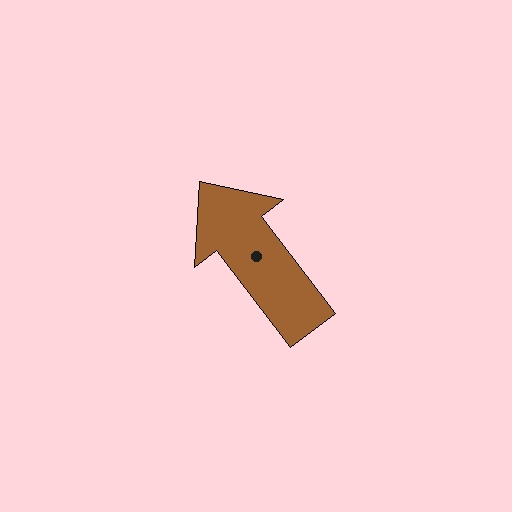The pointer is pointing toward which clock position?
Roughly 11 o'clock.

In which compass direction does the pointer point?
Northwest.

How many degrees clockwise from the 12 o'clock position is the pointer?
Approximately 323 degrees.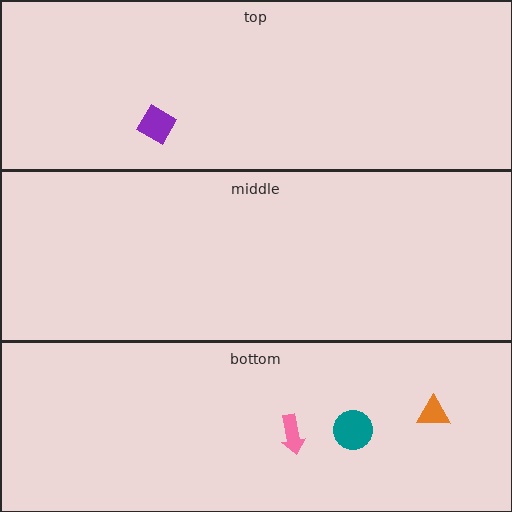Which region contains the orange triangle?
The bottom region.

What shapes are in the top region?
The purple diamond.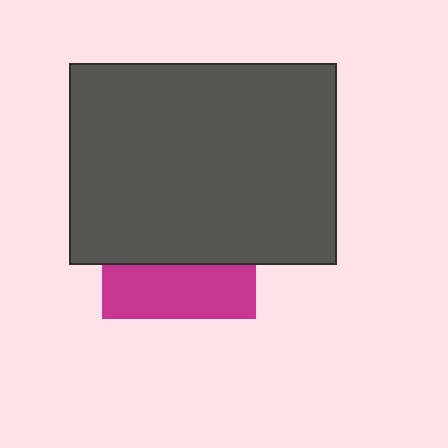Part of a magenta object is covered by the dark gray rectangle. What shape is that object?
It is a square.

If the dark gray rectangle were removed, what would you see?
You would see the complete magenta square.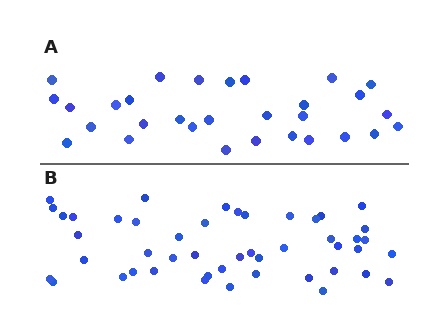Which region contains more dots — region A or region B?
Region B (the bottom region) has more dots.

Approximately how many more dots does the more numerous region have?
Region B has approximately 15 more dots than region A.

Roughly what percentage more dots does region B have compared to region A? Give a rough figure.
About 55% more.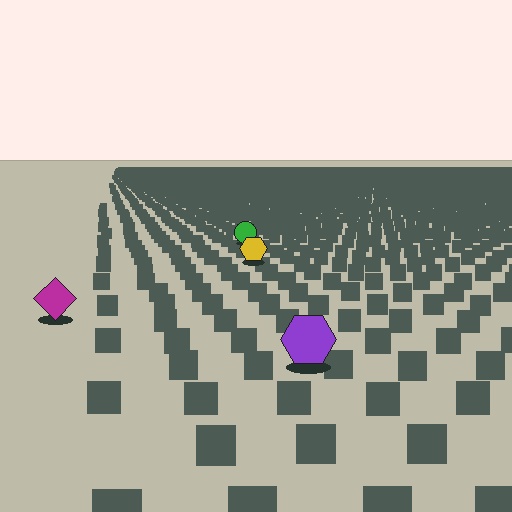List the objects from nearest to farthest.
From nearest to farthest: the purple hexagon, the magenta diamond, the yellow hexagon, the green circle.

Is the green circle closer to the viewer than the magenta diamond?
No. The magenta diamond is closer — you can tell from the texture gradient: the ground texture is coarser near it.